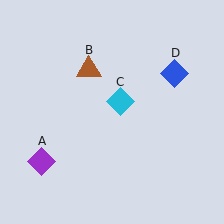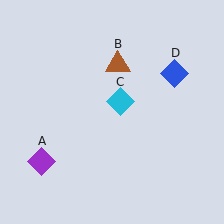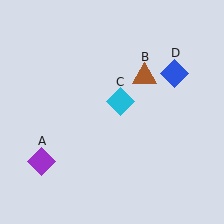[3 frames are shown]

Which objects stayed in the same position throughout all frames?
Purple diamond (object A) and cyan diamond (object C) and blue diamond (object D) remained stationary.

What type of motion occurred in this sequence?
The brown triangle (object B) rotated clockwise around the center of the scene.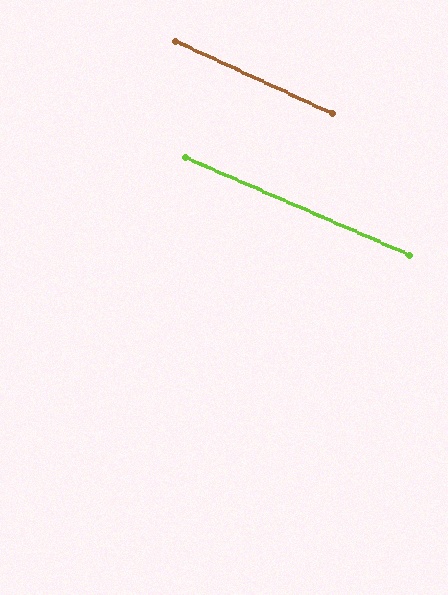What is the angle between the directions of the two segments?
Approximately 1 degree.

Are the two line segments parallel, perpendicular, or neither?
Parallel — their directions differ by only 1.5°.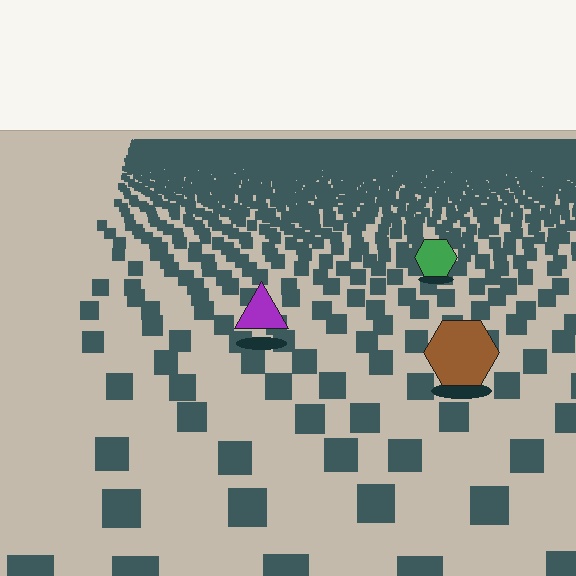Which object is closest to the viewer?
The brown hexagon is closest. The texture marks near it are larger and more spread out.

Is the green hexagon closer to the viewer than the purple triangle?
No. The purple triangle is closer — you can tell from the texture gradient: the ground texture is coarser near it.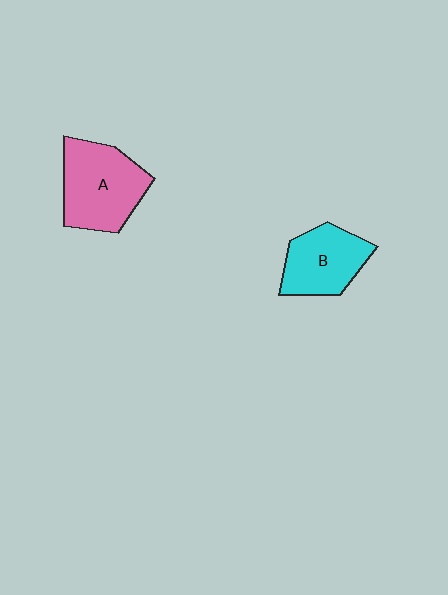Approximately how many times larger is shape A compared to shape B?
Approximately 1.3 times.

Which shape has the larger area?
Shape A (pink).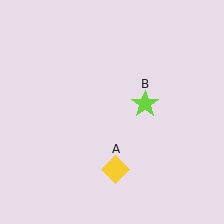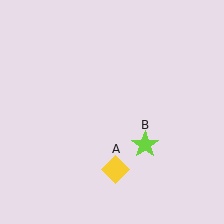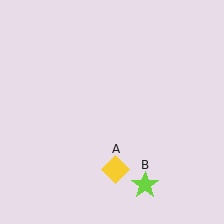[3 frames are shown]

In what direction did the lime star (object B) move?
The lime star (object B) moved down.